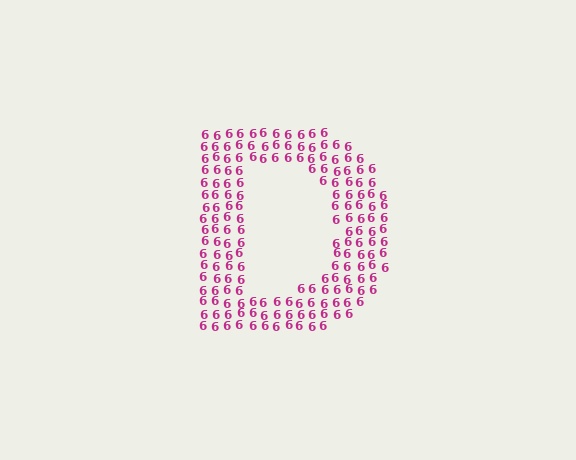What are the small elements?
The small elements are digit 6's.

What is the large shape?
The large shape is the letter D.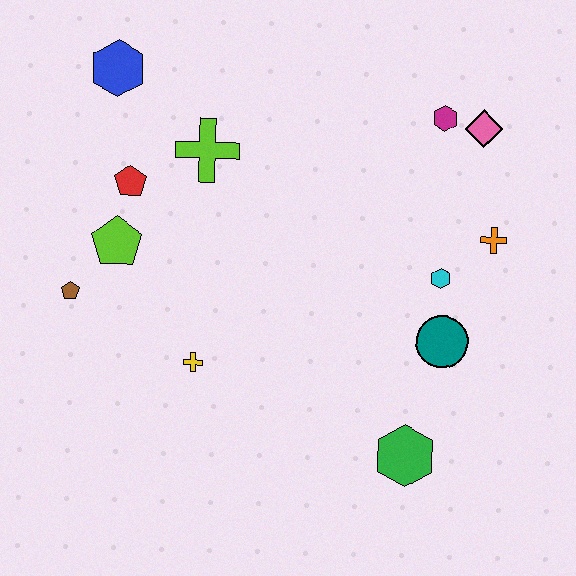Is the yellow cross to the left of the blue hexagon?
No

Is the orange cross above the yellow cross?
Yes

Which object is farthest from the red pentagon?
The green hexagon is farthest from the red pentagon.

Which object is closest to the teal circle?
The cyan hexagon is closest to the teal circle.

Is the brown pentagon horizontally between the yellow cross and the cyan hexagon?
No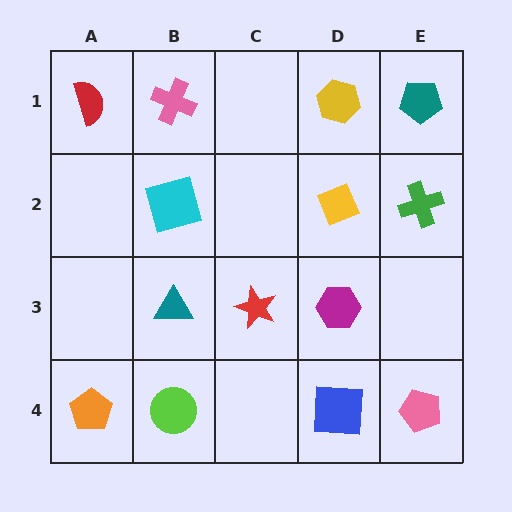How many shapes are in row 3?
3 shapes.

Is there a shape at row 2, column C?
No, that cell is empty.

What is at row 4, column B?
A lime circle.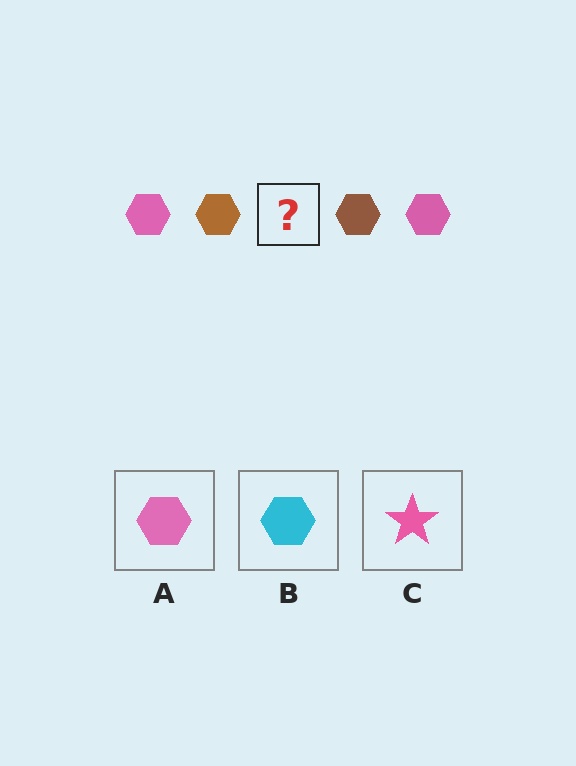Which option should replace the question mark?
Option A.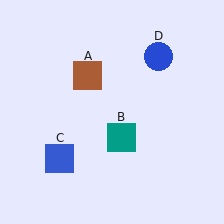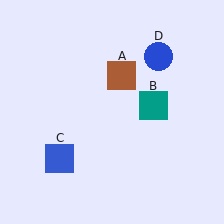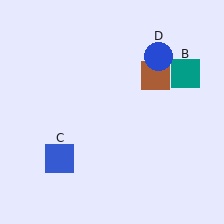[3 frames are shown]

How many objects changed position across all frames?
2 objects changed position: brown square (object A), teal square (object B).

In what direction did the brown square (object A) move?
The brown square (object A) moved right.